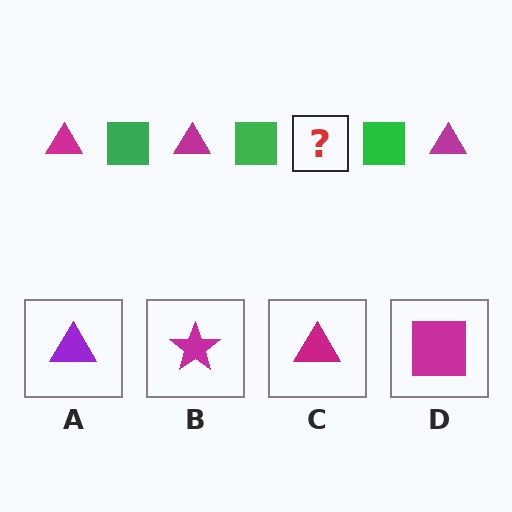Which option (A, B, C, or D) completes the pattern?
C.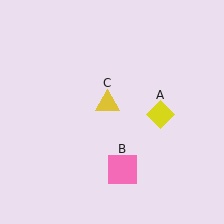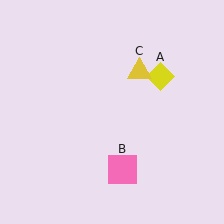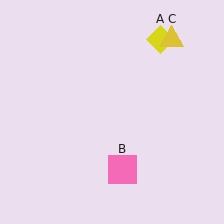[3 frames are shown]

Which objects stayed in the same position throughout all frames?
Pink square (object B) remained stationary.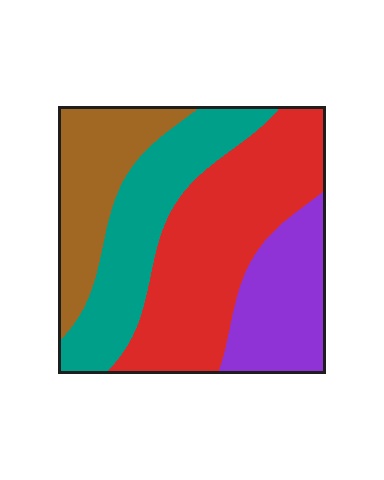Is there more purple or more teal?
Teal.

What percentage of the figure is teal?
Teal covers around 25% of the figure.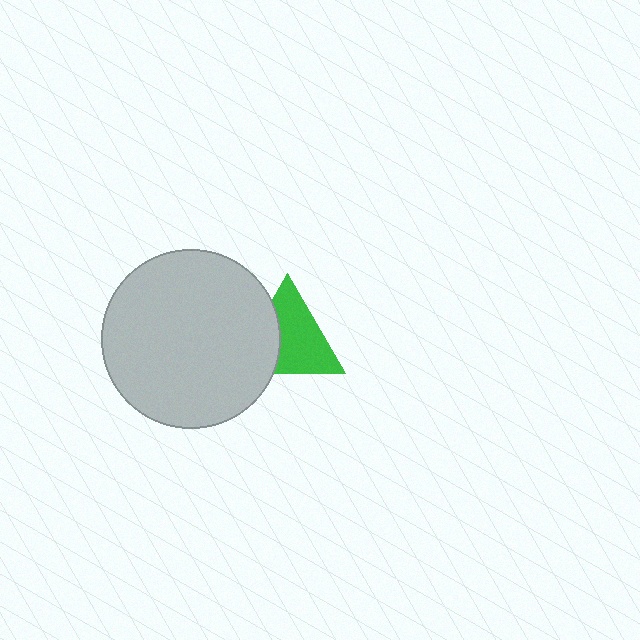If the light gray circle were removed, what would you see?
You would see the complete green triangle.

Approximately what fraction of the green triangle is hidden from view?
Roughly 34% of the green triangle is hidden behind the light gray circle.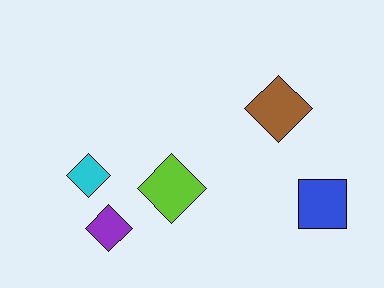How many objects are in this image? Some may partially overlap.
There are 5 objects.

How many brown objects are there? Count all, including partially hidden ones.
There is 1 brown object.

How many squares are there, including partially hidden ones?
There is 1 square.